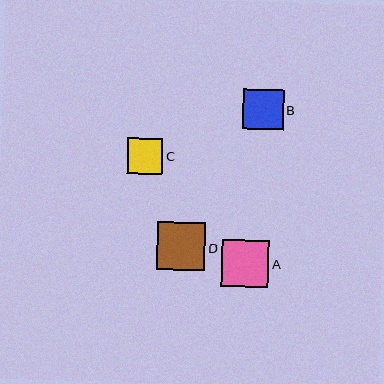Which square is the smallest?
Square C is the smallest with a size of approximately 35 pixels.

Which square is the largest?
Square D is the largest with a size of approximately 48 pixels.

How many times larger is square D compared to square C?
Square D is approximately 1.4 times the size of square C.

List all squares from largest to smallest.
From largest to smallest: D, A, B, C.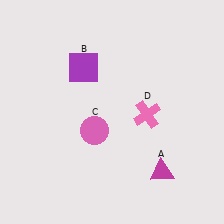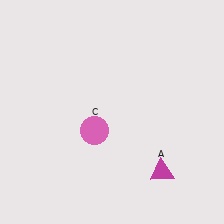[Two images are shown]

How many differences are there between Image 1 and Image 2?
There are 2 differences between the two images.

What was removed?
The purple square (B), the pink cross (D) were removed in Image 2.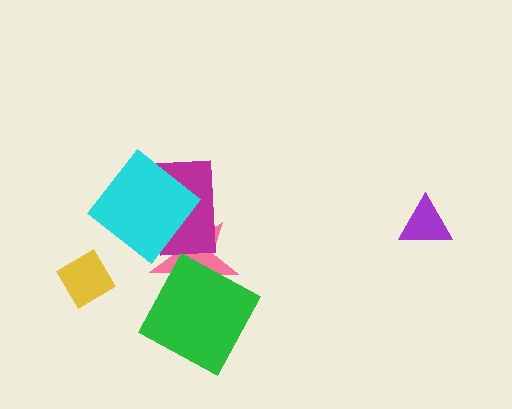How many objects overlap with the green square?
1 object overlaps with the green square.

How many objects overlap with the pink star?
3 objects overlap with the pink star.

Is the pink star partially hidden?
Yes, it is partially covered by another shape.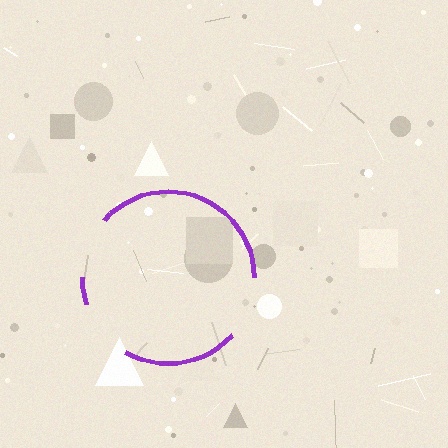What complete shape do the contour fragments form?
The contour fragments form a circle.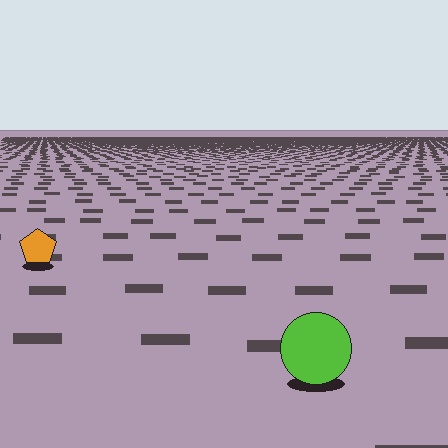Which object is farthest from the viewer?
The orange pentagon is farthest from the viewer. It appears smaller and the ground texture around it is denser.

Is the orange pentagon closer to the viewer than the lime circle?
No. The lime circle is closer — you can tell from the texture gradient: the ground texture is coarser near it.